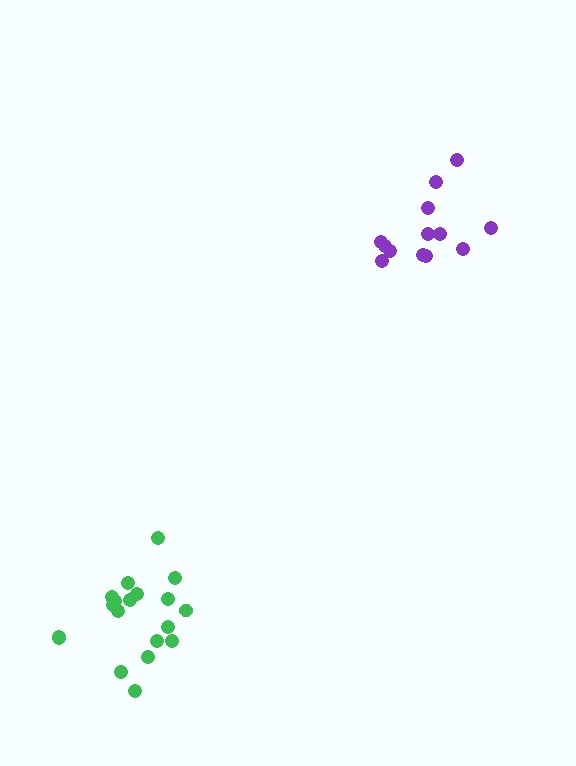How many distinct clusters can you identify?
There are 2 distinct clusters.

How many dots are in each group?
Group 1: 19 dots, Group 2: 13 dots (32 total).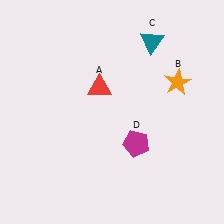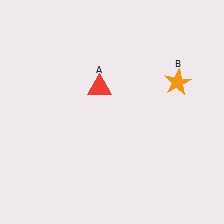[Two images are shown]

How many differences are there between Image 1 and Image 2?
There are 2 differences between the two images.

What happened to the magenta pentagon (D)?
The magenta pentagon (D) was removed in Image 2. It was in the bottom-right area of Image 1.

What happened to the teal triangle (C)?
The teal triangle (C) was removed in Image 2. It was in the top-right area of Image 1.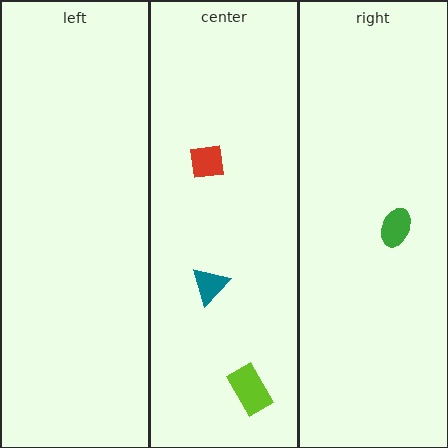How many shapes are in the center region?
3.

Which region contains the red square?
The center region.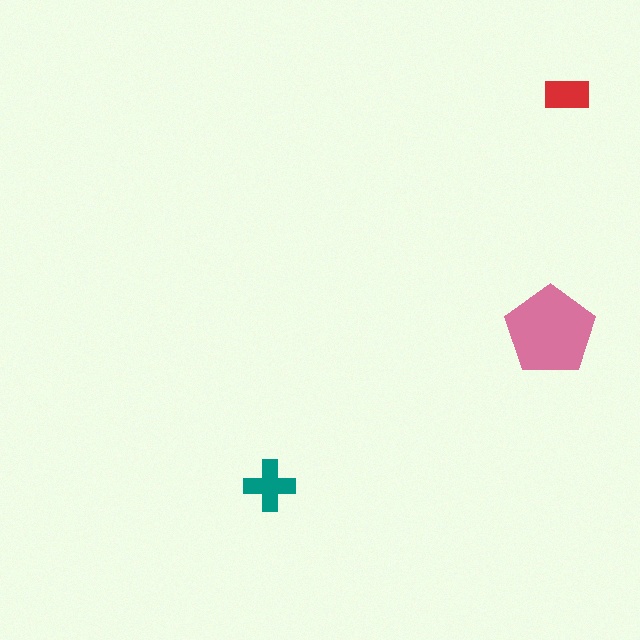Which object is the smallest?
The red rectangle.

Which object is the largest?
The pink pentagon.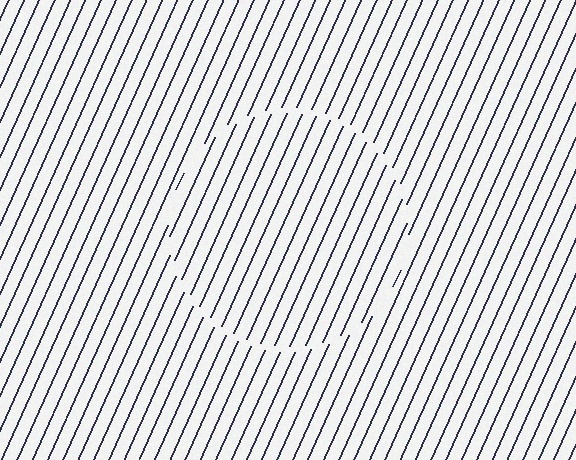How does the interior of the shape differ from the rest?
The interior of the shape contains the same grating, shifted by half a period — the contour is defined by the phase discontinuity where line-ends from the inner and outer gratings abut.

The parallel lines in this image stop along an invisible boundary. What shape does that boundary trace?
An illusory circle. The interior of the shape contains the same grating, shifted by half a period — the contour is defined by the phase discontinuity where line-ends from the inner and outer gratings abut.